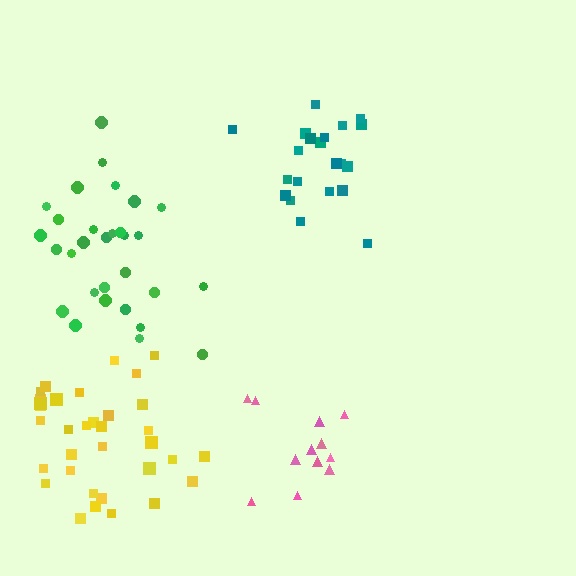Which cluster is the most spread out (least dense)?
Pink.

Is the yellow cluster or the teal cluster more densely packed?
Yellow.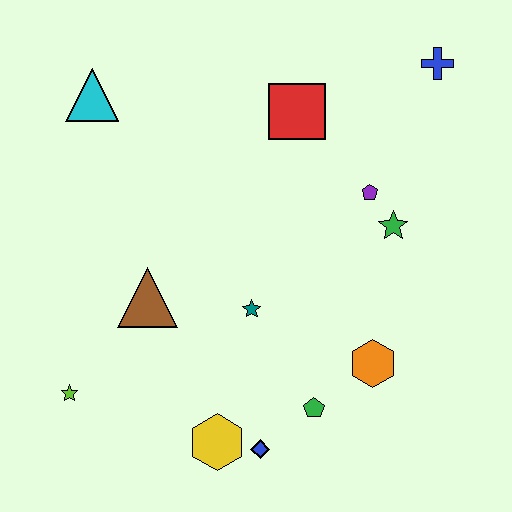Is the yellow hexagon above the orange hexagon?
No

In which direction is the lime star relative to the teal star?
The lime star is to the left of the teal star.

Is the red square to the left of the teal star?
No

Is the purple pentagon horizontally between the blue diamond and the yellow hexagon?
No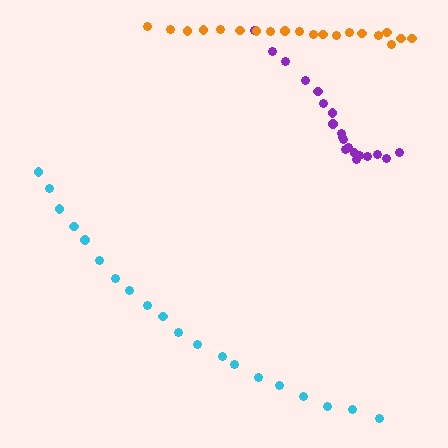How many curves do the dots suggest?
There are 3 distinct paths.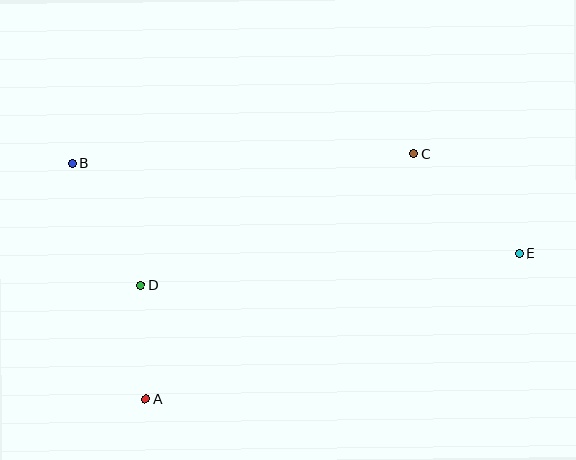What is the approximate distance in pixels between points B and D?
The distance between B and D is approximately 139 pixels.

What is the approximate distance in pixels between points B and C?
The distance between B and C is approximately 341 pixels.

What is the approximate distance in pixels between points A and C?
The distance between A and C is approximately 364 pixels.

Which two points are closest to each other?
Points A and D are closest to each other.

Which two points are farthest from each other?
Points B and E are farthest from each other.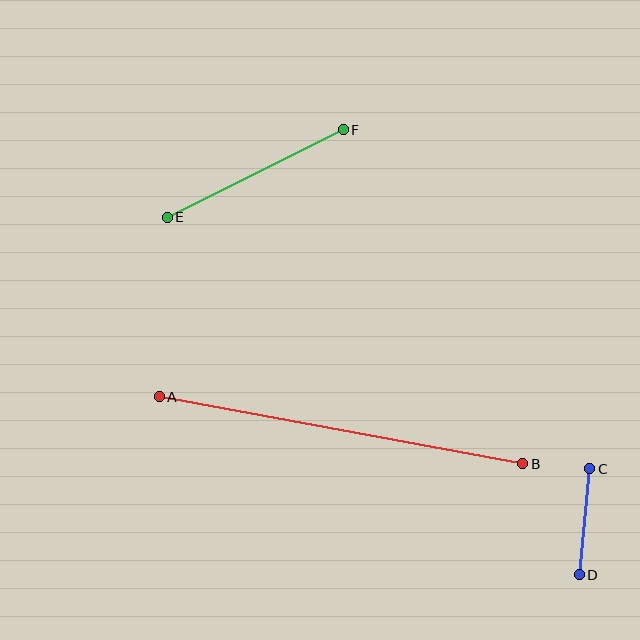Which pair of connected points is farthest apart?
Points A and B are farthest apart.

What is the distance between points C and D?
The distance is approximately 107 pixels.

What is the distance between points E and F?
The distance is approximately 197 pixels.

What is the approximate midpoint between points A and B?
The midpoint is at approximately (341, 430) pixels.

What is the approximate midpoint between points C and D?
The midpoint is at approximately (584, 522) pixels.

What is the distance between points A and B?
The distance is approximately 370 pixels.